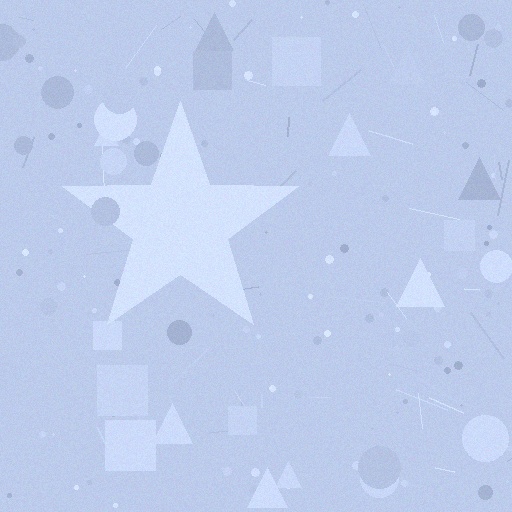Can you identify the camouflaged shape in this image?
The camouflaged shape is a star.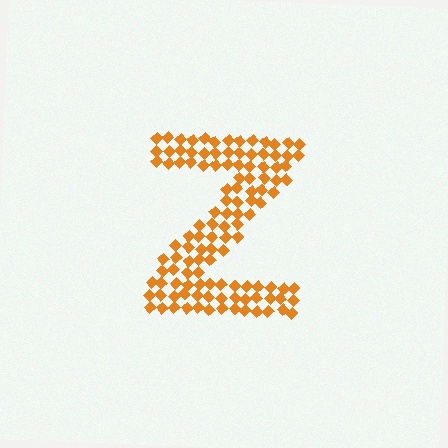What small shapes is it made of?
It is made of small diamonds.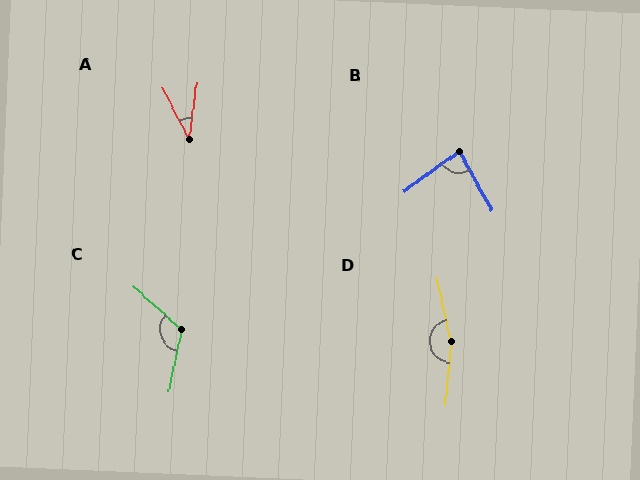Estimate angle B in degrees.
Approximately 83 degrees.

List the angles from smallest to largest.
A (35°), B (83°), C (120°), D (162°).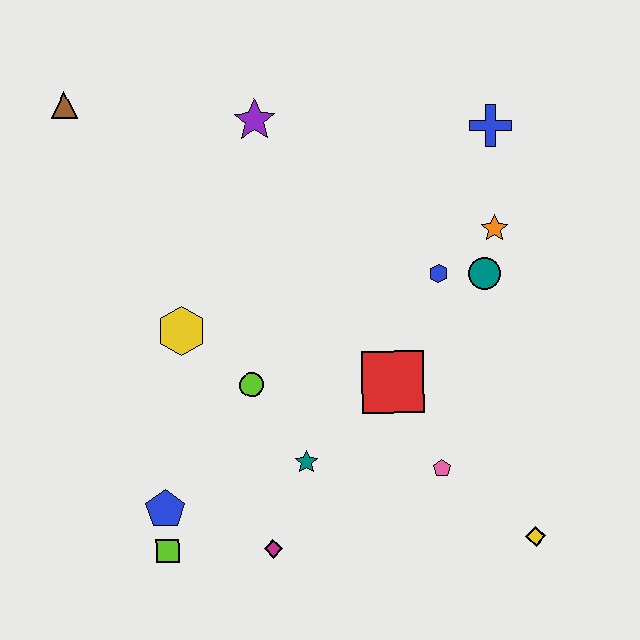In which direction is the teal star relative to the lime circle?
The teal star is below the lime circle.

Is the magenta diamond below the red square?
Yes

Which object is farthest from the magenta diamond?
The brown triangle is farthest from the magenta diamond.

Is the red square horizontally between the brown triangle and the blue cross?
Yes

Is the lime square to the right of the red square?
No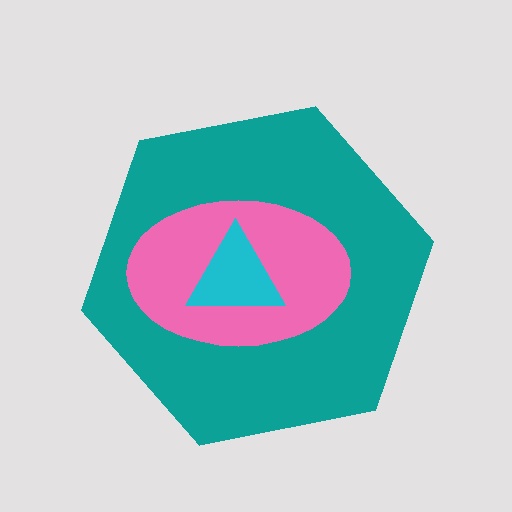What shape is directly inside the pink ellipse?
The cyan triangle.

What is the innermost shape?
The cyan triangle.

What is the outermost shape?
The teal hexagon.